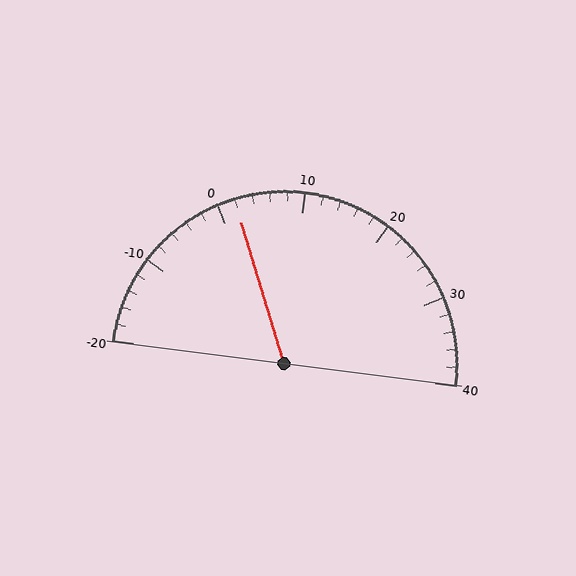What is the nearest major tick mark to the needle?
The nearest major tick mark is 0.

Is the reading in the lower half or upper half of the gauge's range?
The reading is in the lower half of the range (-20 to 40).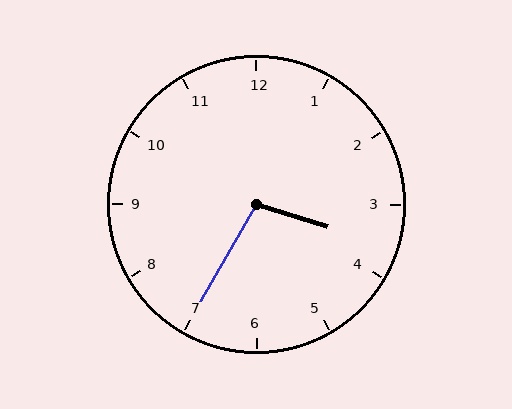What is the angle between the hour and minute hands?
Approximately 102 degrees.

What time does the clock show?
3:35.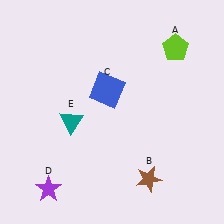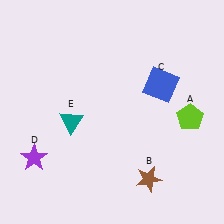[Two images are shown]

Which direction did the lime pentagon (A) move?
The lime pentagon (A) moved down.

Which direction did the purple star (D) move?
The purple star (D) moved up.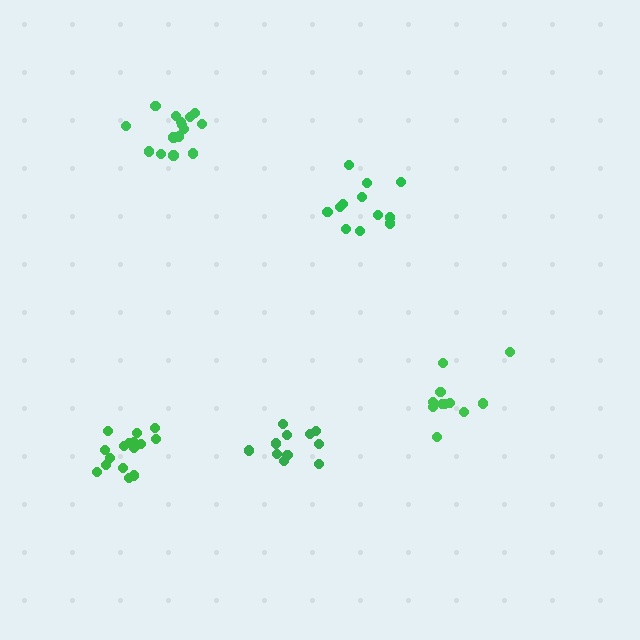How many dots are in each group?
Group 1: 11 dots, Group 2: 12 dots, Group 3: 16 dots, Group 4: 15 dots, Group 5: 12 dots (66 total).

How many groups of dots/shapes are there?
There are 5 groups.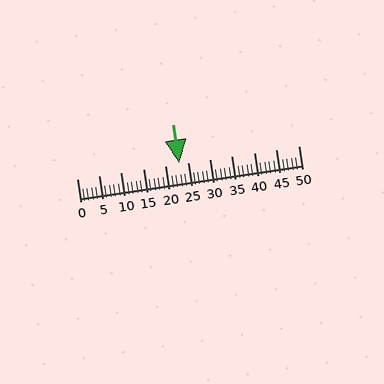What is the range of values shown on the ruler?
The ruler shows values from 0 to 50.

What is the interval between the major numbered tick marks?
The major tick marks are spaced 5 units apart.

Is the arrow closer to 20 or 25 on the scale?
The arrow is closer to 25.